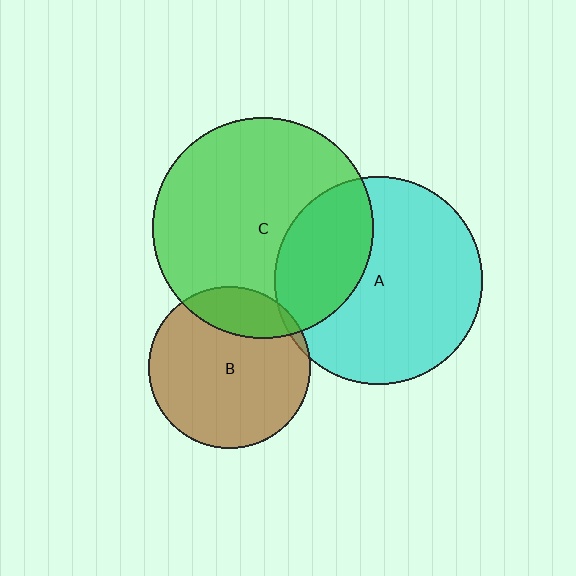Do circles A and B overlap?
Yes.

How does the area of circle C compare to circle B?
Approximately 1.9 times.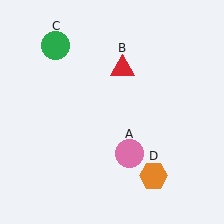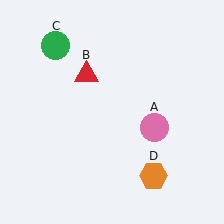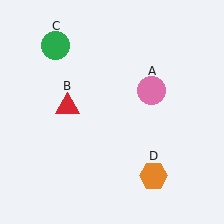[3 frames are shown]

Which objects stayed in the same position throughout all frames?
Green circle (object C) and orange hexagon (object D) remained stationary.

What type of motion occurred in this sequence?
The pink circle (object A), red triangle (object B) rotated counterclockwise around the center of the scene.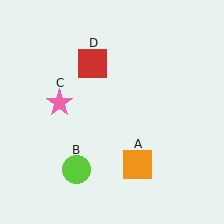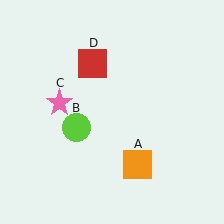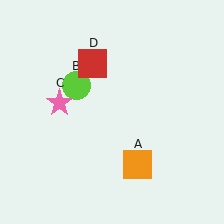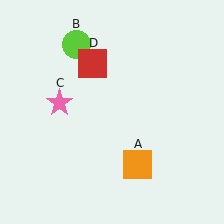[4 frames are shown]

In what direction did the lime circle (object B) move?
The lime circle (object B) moved up.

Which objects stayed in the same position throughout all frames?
Orange square (object A) and pink star (object C) and red square (object D) remained stationary.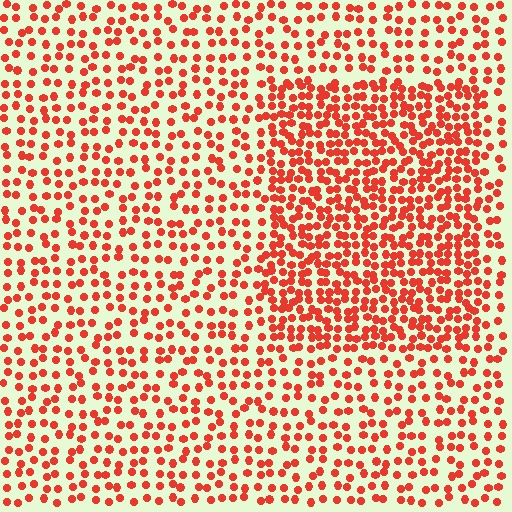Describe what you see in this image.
The image contains small red elements arranged at two different densities. A rectangle-shaped region is visible where the elements are more densely packed than the surrounding area.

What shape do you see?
I see a rectangle.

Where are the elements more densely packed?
The elements are more densely packed inside the rectangle boundary.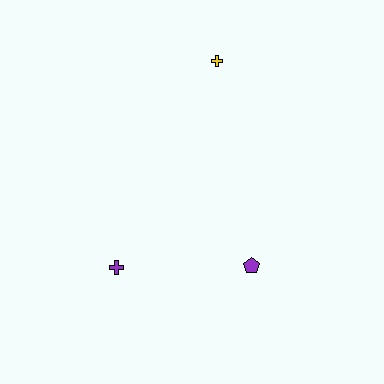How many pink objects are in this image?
There are no pink objects.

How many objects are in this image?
There are 3 objects.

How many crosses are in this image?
There are 2 crosses.